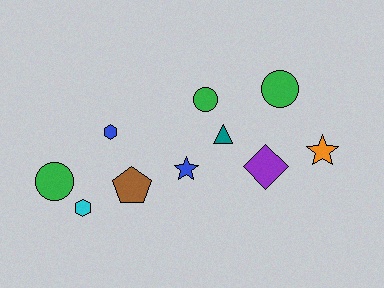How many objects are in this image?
There are 10 objects.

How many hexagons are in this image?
There are 2 hexagons.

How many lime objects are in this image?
There are no lime objects.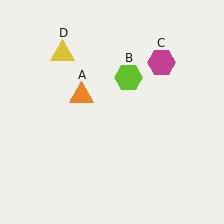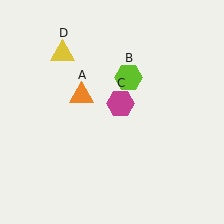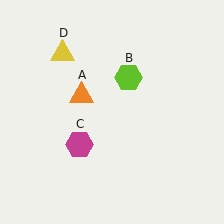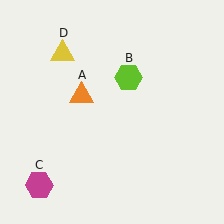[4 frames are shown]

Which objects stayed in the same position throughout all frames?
Orange triangle (object A) and lime hexagon (object B) and yellow triangle (object D) remained stationary.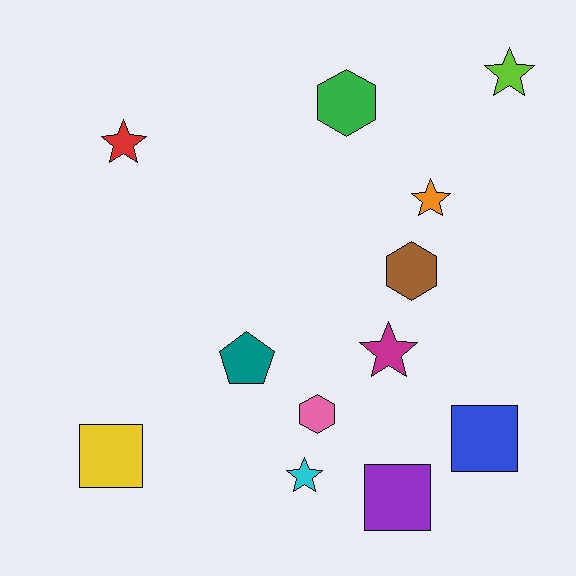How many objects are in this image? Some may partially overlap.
There are 12 objects.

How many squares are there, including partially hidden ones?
There are 3 squares.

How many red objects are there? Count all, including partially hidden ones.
There is 1 red object.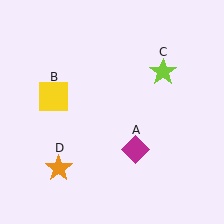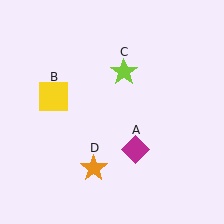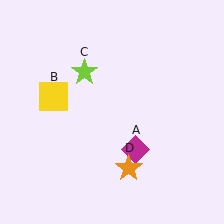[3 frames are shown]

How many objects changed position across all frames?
2 objects changed position: lime star (object C), orange star (object D).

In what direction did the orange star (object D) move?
The orange star (object D) moved right.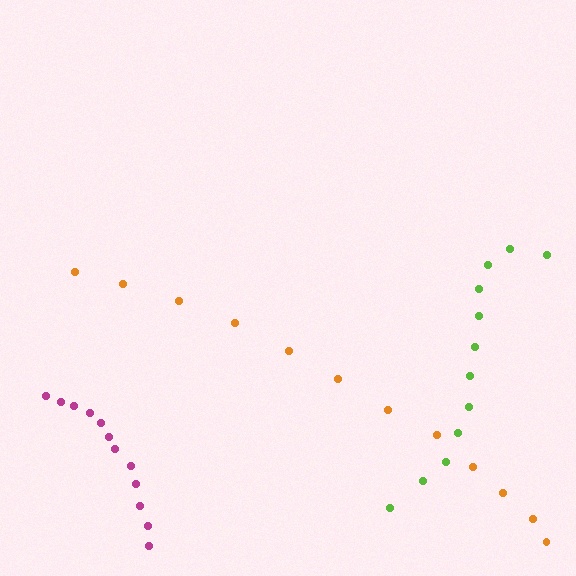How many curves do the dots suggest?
There are 3 distinct paths.